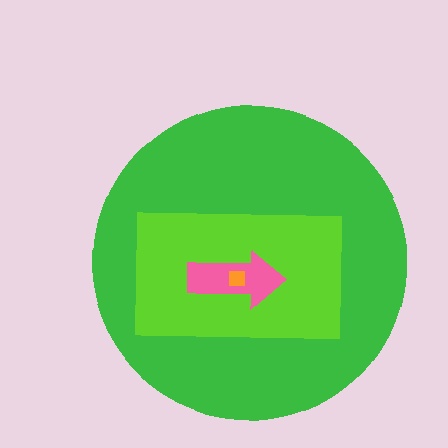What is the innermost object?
The orange square.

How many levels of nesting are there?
4.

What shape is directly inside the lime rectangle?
The pink arrow.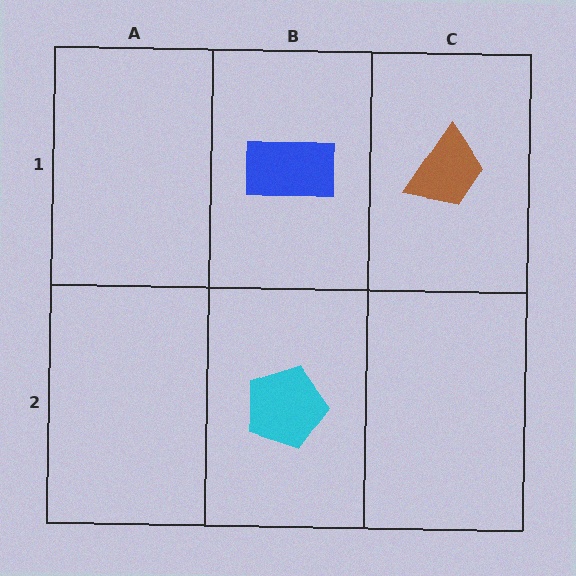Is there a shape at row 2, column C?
No, that cell is empty.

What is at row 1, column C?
A brown trapezoid.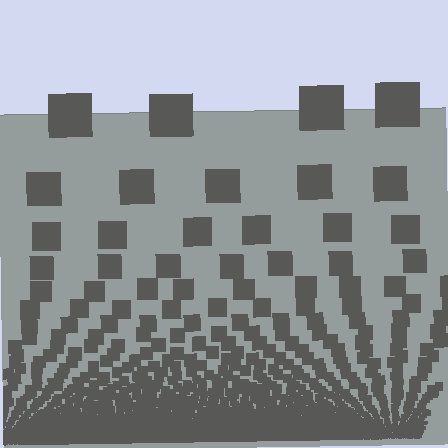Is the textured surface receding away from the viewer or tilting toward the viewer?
The surface appears to tilt toward the viewer. Texture elements get larger and sparser toward the top.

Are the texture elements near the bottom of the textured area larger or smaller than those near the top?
Smaller. The gradient is inverted — elements near the bottom are smaller and denser.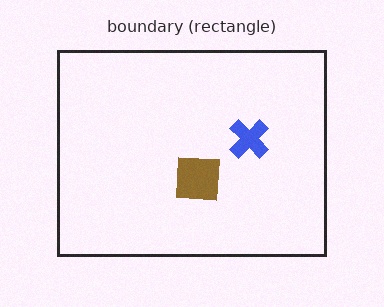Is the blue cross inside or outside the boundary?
Inside.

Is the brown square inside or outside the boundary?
Inside.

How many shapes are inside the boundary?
2 inside, 0 outside.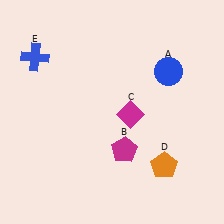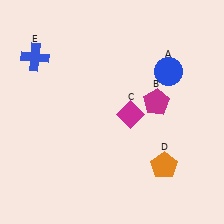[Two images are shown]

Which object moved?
The magenta pentagon (B) moved up.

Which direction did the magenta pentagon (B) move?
The magenta pentagon (B) moved up.